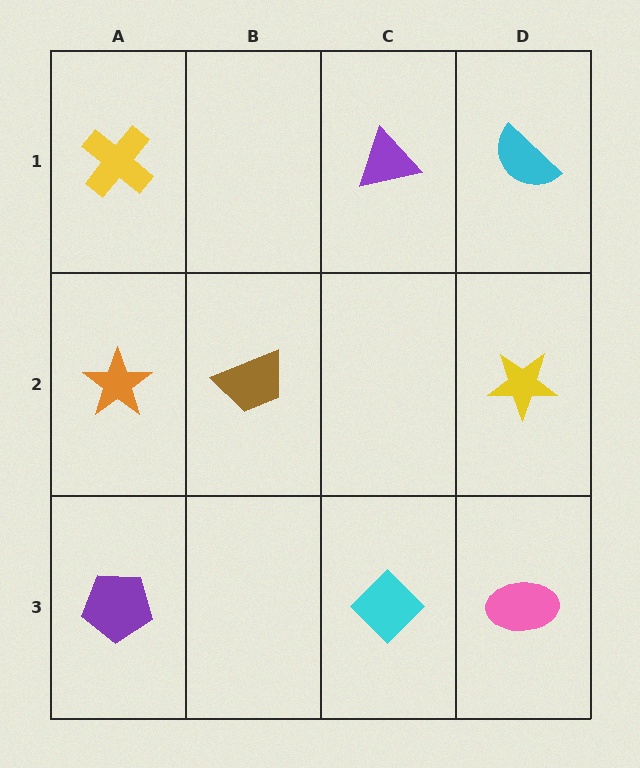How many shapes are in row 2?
3 shapes.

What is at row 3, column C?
A cyan diamond.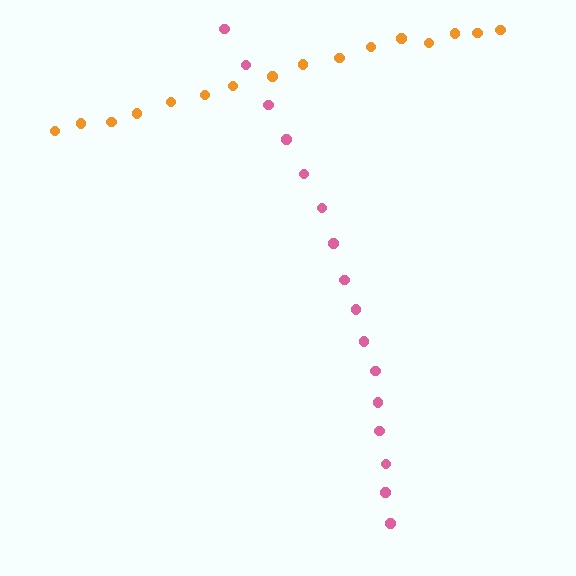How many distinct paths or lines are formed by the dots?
There are 2 distinct paths.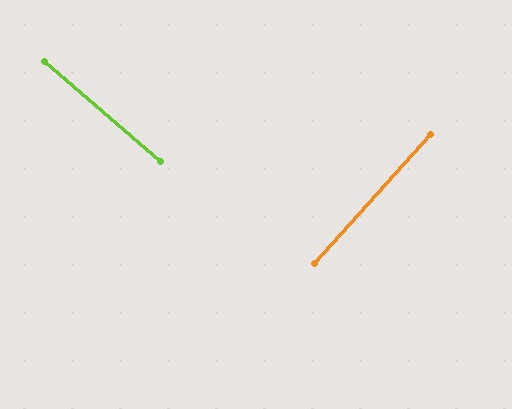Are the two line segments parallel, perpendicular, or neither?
Perpendicular — they meet at approximately 89°.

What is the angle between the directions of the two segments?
Approximately 89 degrees.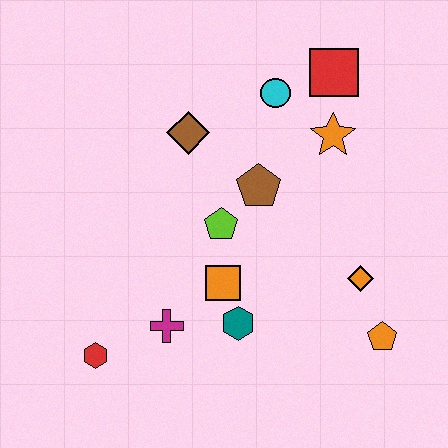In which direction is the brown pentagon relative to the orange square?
The brown pentagon is above the orange square.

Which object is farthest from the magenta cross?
The red square is farthest from the magenta cross.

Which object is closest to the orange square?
The teal hexagon is closest to the orange square.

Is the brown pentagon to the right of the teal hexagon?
Yes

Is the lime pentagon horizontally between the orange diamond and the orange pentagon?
No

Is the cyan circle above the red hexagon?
Yes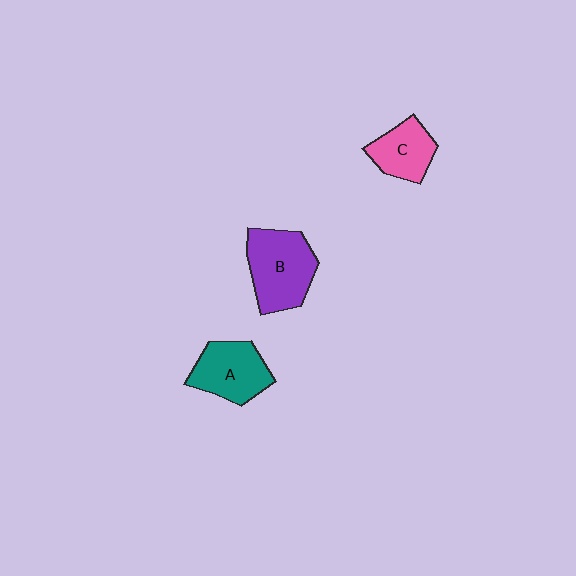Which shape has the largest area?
Shape B (purple).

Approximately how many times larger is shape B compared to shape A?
Approximately 1.2 times.